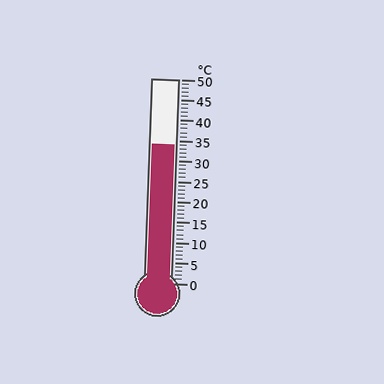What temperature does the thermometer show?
The thermometer shows approximately 34°C.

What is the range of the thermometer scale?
The thermometer scale ranges from 0°C to 50°C.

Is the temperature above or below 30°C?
The temperature is above 30°C.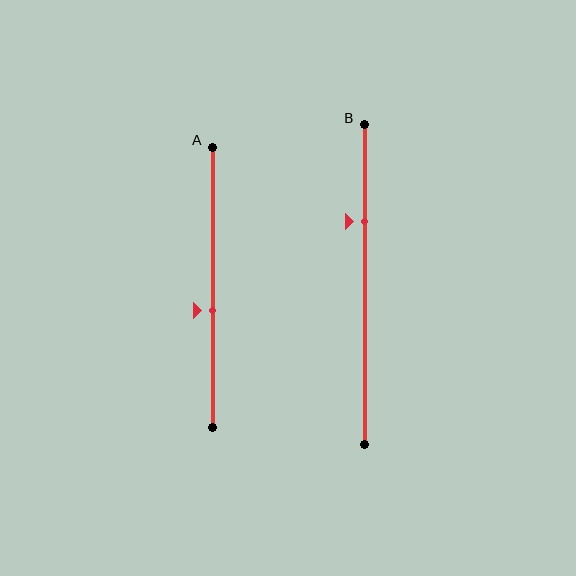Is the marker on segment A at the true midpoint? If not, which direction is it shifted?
No, the marker on segment A is shifted downward by about 8% of the segment length.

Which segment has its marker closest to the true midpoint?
Segment A has its marker closest to the true midpoint.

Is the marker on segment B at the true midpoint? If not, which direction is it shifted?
No, the marker on segment B is shifted upward by about 20% of the segment length.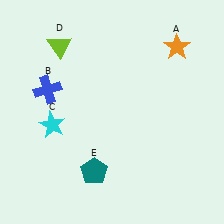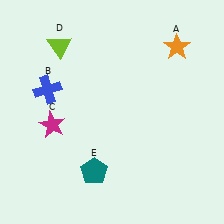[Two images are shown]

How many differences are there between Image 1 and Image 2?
There is 1 difference between the two images.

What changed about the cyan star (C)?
In Image 1, C is cyan. In Image 2, it changed to magenta.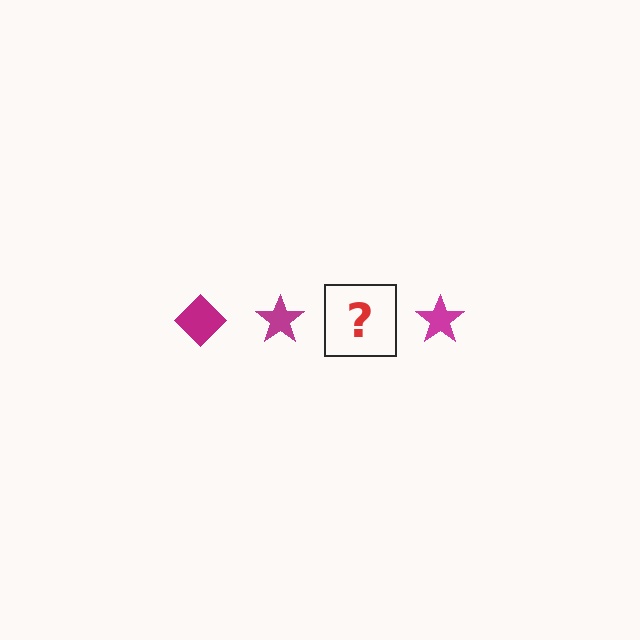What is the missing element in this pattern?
The missing element is a magenta diamond.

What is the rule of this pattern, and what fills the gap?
The rule is that the pattern cycles through diamond, star shapes in magenta. The gap should be filled with a magenta diamond.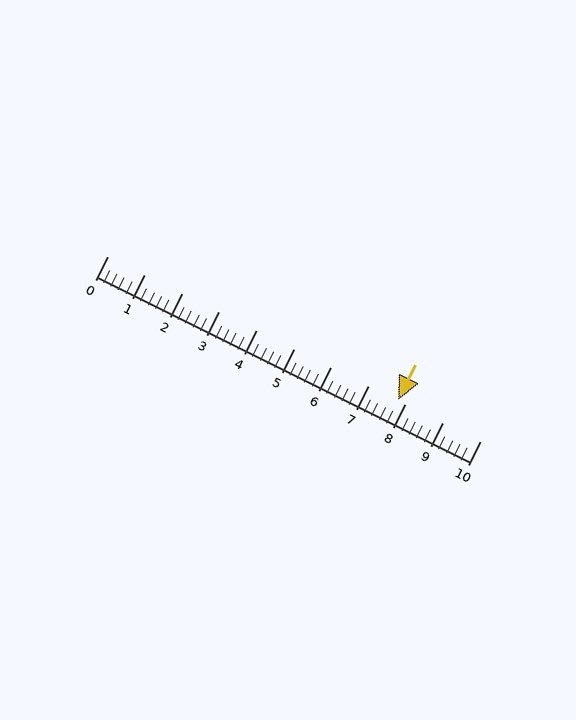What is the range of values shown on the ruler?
The ruler shows values from 0 to 10.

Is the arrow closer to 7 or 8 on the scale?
The arrow is closer to 8.